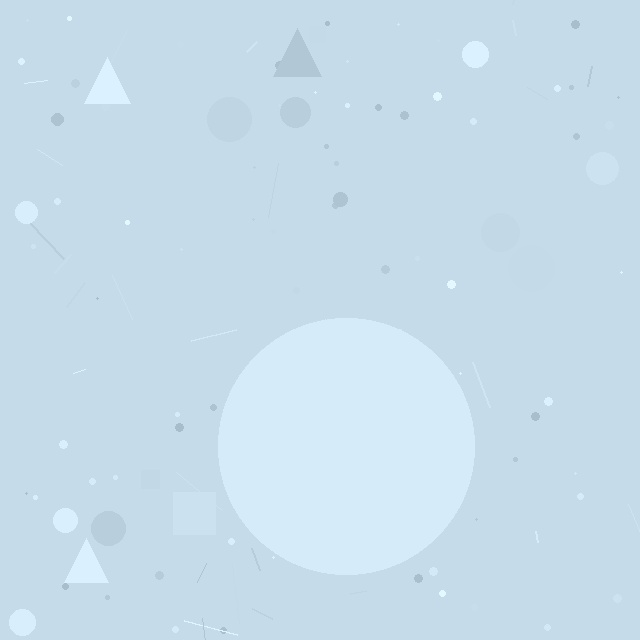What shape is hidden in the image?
A circle is hidden in the image.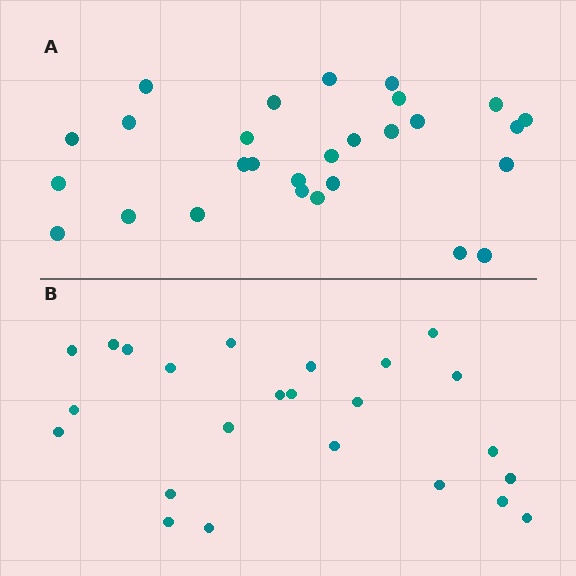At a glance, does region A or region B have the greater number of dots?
Region A (the top region) has more dots.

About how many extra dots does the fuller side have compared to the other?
Region A has about 4 more dots than region B.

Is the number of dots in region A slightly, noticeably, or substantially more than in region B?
Region A has only slightly more — the two regions are fairly close. The ratio is roughly 1.2 to 1.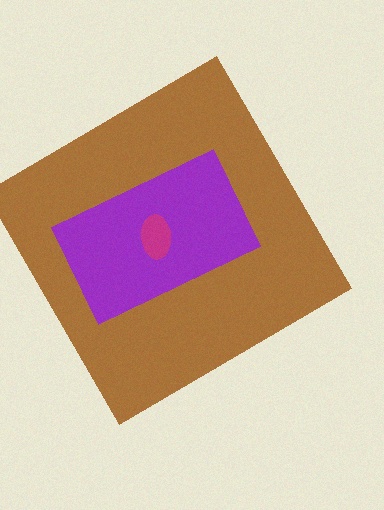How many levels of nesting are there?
3.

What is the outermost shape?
The brown diamond.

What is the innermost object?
The magenta ellipse.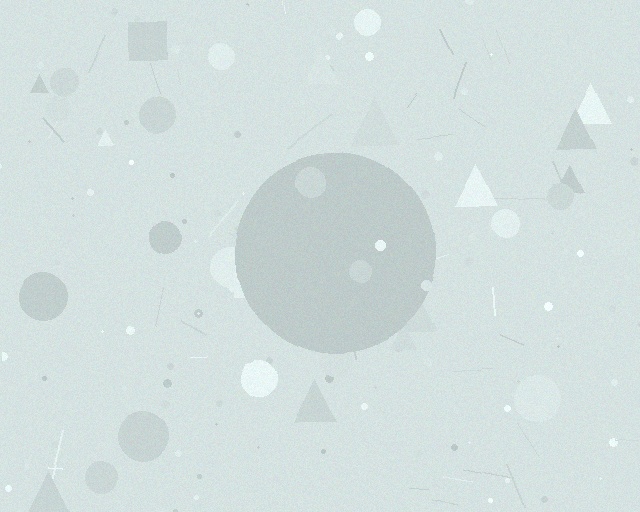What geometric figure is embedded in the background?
A circle is embedded in the background.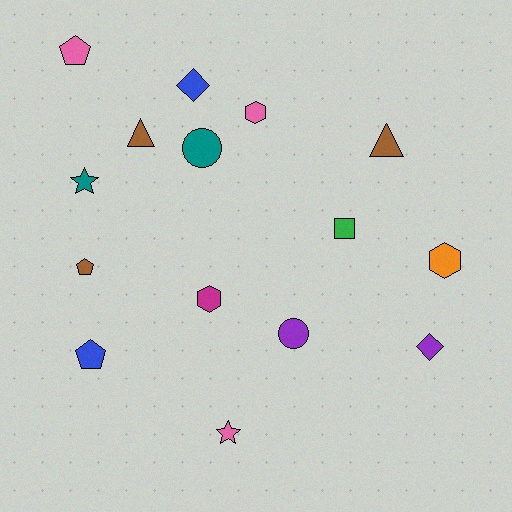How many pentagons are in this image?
There are 3 pentagons.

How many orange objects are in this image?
There is 1 orange object.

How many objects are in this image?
There are 15 objects.